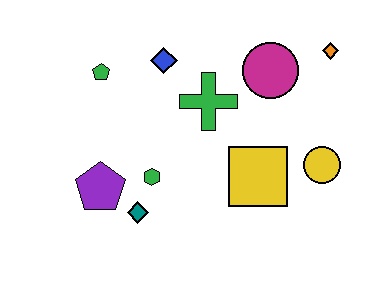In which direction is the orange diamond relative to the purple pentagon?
The orange diamond is to the right of the purple pentagon.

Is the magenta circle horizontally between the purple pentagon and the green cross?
No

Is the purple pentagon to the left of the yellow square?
Yes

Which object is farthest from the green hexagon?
The orange diamond is farthest from the green hexagon.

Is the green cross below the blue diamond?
Yes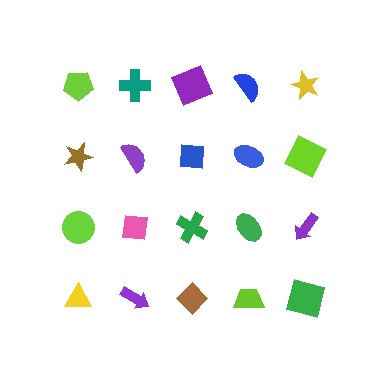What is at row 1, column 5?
A yellow star.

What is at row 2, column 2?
A purple semicircle.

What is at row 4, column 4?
A lime trapezoid.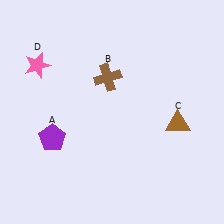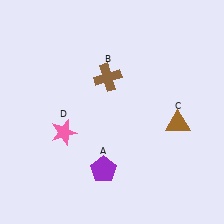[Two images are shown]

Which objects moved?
The objects that moved are: the purple pentagon (A), the pink star (D).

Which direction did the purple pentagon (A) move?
The purple pentagon (A) moved right.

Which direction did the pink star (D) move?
The pink star (D) moved down.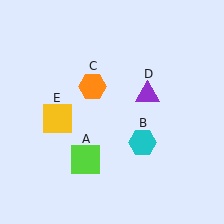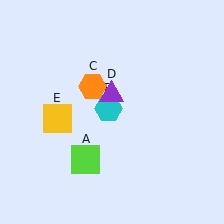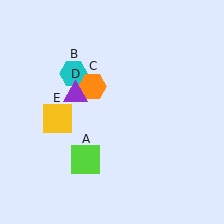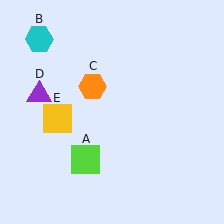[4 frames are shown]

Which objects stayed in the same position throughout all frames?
Lime square (object A) and orange hexagon (object C) and yellow square (object E) remained stationary.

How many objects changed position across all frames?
2 objects changed position: cyan hexagon (object B), purple triangle (object D).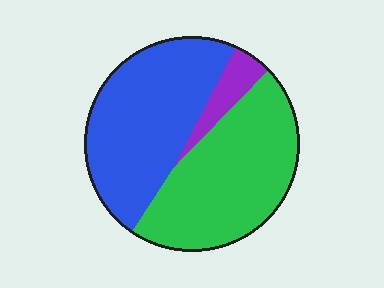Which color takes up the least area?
Purple, at roughly 10%.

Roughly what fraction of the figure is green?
Green takes up about one half (1/2) of the figure.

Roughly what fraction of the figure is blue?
Blue covers roughly 45% of the figure.